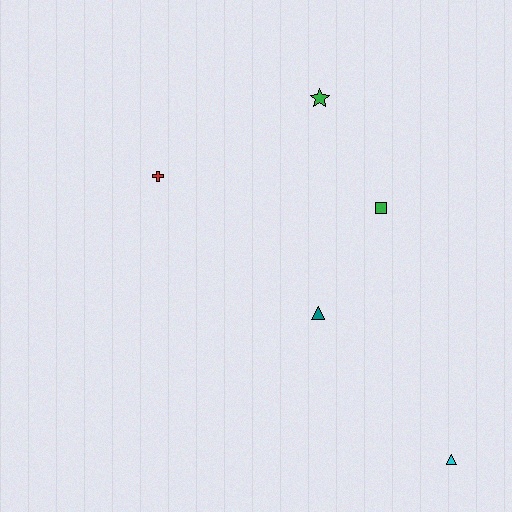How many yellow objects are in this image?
There are no yellow objects.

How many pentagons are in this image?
There are no pentagons.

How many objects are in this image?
There are 5 objects.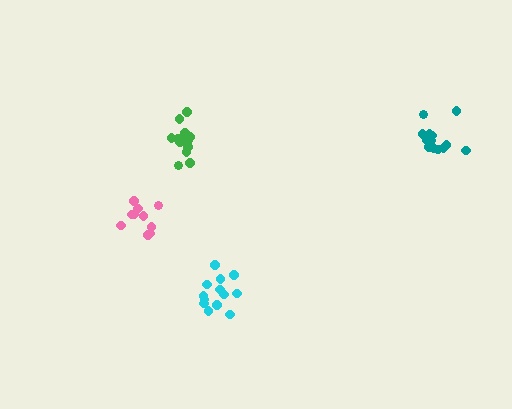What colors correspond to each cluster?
The clusters are colored: cyan, pink, green, teal.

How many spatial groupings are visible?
There are 4 spatial groupings.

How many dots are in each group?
Group 1: 13 dots, Group 2: 10 dots, Group 3: 13 dots, Group 4: 13 dots (49 total).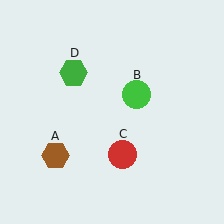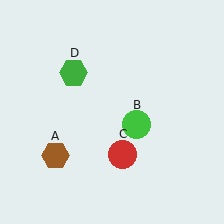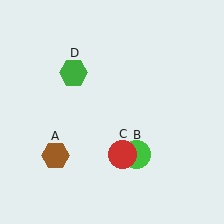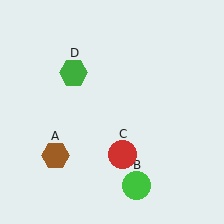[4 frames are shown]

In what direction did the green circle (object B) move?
The green circle (object B) moved down.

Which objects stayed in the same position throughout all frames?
Brown hexagon (object A) and red circle (object C) and green hexagon (object D) remained stationary.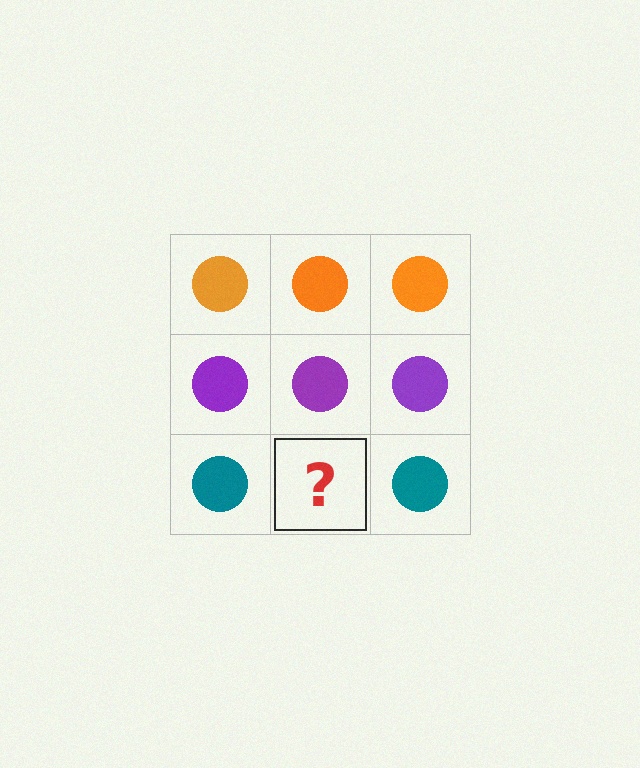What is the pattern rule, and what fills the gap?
The rule is that each row has a consistent color. The gap should be filled with a teal circle.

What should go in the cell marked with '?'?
The missing cell should contain a teal circle.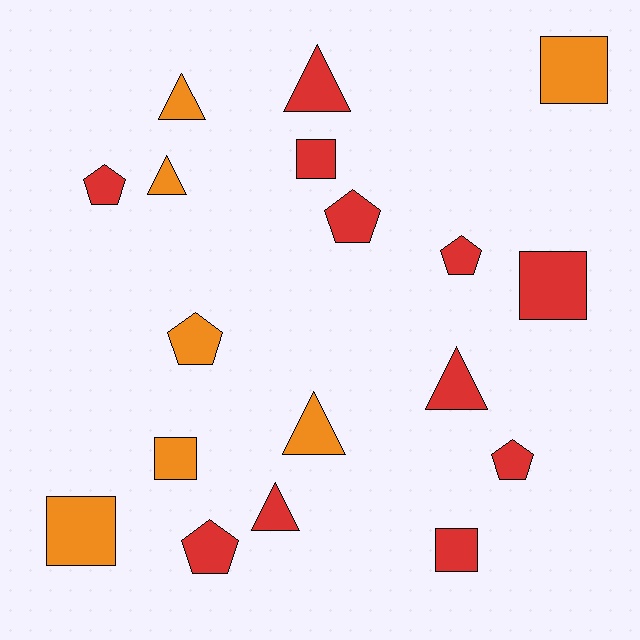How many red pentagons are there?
There are 5 red pentagons.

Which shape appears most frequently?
Pentagon, with 6 objects.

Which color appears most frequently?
Red, with 11 objects.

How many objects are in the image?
There are 18 objects.